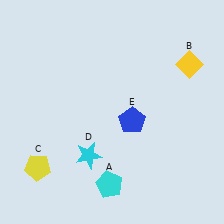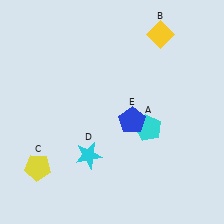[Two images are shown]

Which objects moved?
The objects that moved are: the cyan pentagon (A), the yellow diamond (B).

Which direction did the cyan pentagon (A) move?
The cyan pentagon (A) moved up.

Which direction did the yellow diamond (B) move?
The yellow diamond (B) moved up.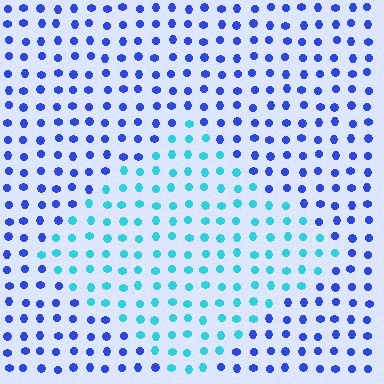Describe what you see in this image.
The image is filled with small blue elements in a uniform arrangement. A diamond-shaped region is visible where the elements are tinted to a slightly different hue, forming a subtle color boundary.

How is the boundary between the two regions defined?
The boundary is defined purely by a slight shift in hue (about 48 degrees). Spacing, size, and orientation are identical on both sides.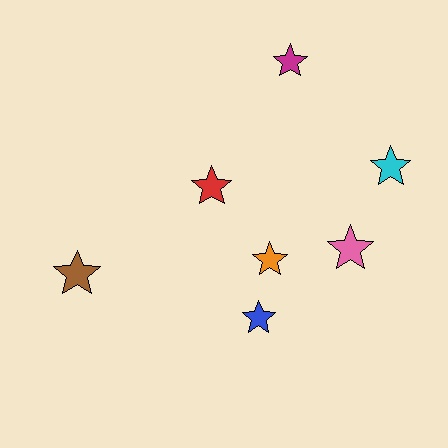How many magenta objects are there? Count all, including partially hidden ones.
There is 1 magenta object.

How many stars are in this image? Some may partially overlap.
There are 7 stars.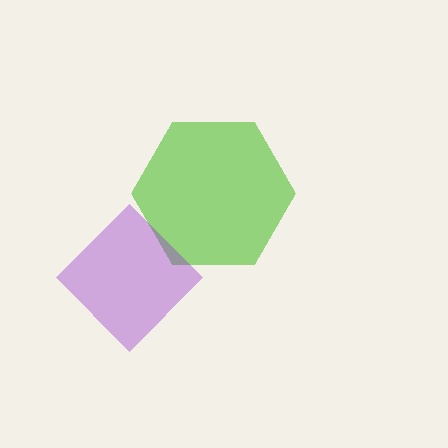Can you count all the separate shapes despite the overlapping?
Yes, there are 2 separate shapes.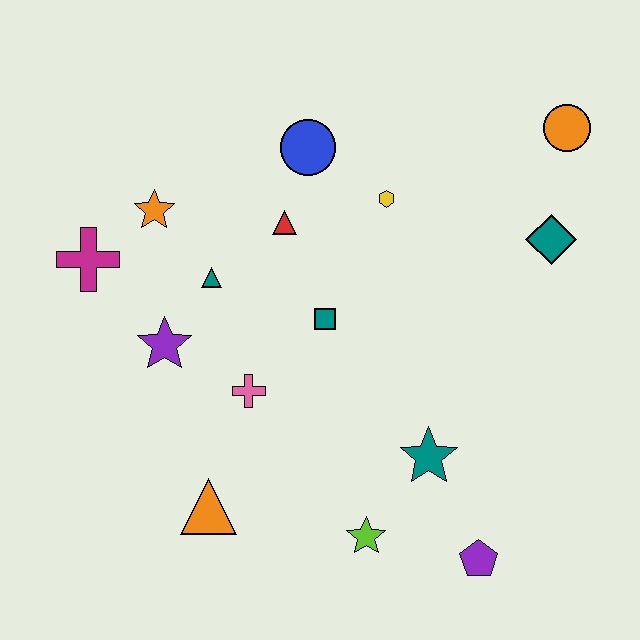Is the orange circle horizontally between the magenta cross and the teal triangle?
No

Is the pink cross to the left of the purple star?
No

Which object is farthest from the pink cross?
The orange circle is farthest from the pink cross.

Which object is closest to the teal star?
The lime star is closest to the teal star.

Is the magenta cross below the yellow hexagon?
Yes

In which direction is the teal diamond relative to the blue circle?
The teal diamond is to the right of the blue circle.